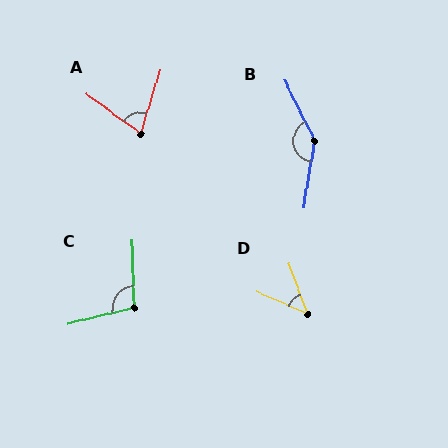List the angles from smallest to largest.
D (46°), A (70°), C (102°), B (144°).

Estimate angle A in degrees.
Approximately 70 degrees.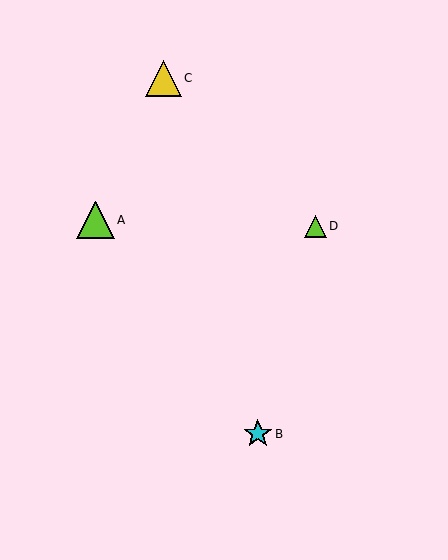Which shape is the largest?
The lime triangle (labeled A) is the largest.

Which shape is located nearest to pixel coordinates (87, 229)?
The lime triangle (labeled A) at (96, 220) is nearest to that location.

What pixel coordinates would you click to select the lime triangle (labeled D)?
Click at (315, 226) to select the lime triangle D.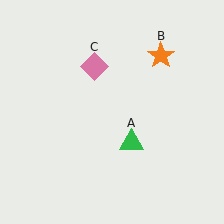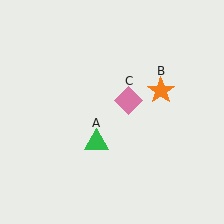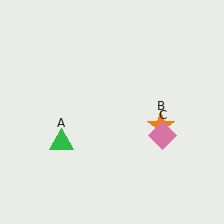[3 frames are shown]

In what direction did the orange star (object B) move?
The orange star (object B) moved down.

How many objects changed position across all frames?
3 objects changed position: green triangle (object A), orange star (object B), pink diamond (object C).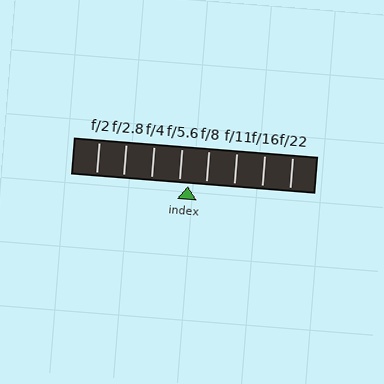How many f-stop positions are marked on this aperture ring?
There are 8 f-stop positions marked.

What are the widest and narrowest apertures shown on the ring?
The widest aperture shown is f/2 and the narrowest is f/22.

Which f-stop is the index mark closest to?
The index mark is closest to f/5.6.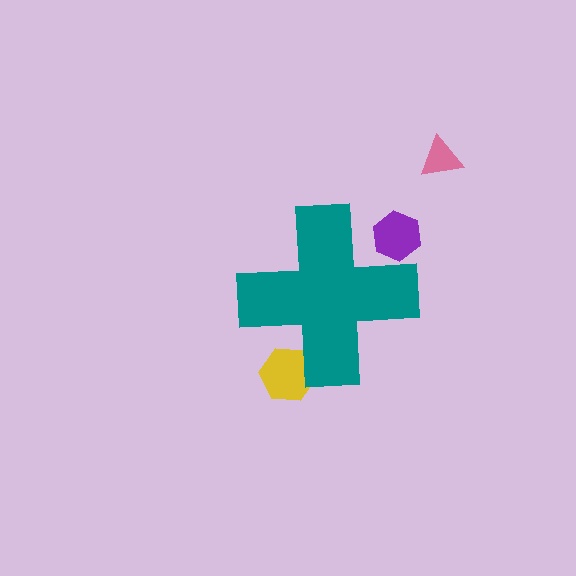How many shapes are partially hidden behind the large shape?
2 shapes are partially hidden.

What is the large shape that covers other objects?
A teal cross.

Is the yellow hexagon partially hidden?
Yes, the yellow hexagon is partially hidden behind the teal cross.